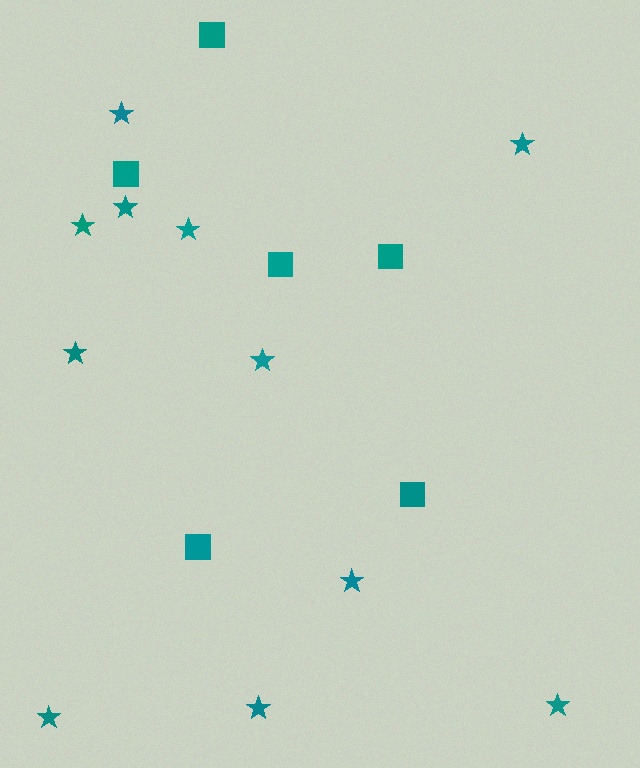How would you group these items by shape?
There are 2 groups: one group of stars (11) and one group of squares (6).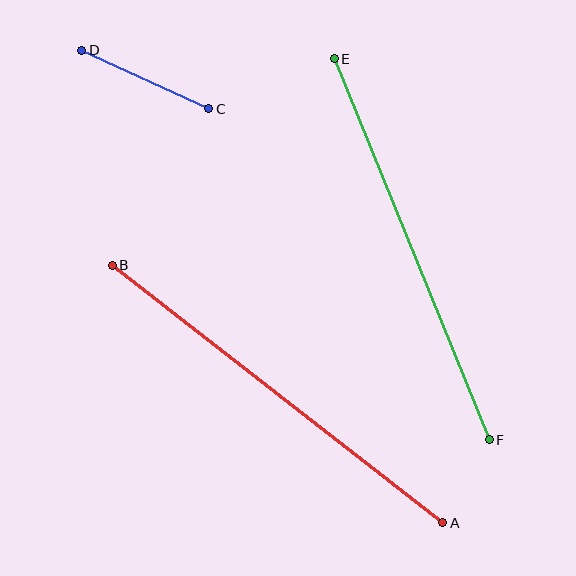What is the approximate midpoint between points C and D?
The midpoint is at approximately (145, 79) pixels.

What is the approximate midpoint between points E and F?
The midpoint is at approximately (412, 249) pixels.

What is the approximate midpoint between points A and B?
The midpoint is at approximately (277, 394) pixels.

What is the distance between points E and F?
The distance is approximately 411 pixels.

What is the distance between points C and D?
The distance is approximately 140 pixels.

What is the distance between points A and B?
The distance is approximately 419 pixels.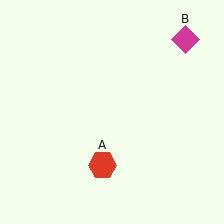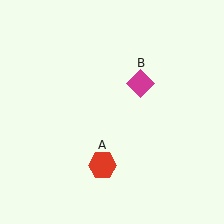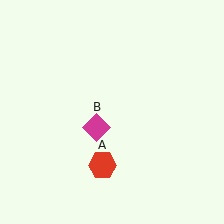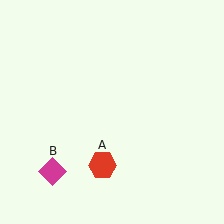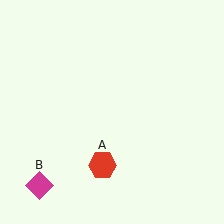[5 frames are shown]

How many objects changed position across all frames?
1 object changed position: magenta diamond (object B).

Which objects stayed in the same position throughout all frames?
Red hexagon (object A) remained stationary.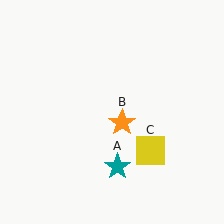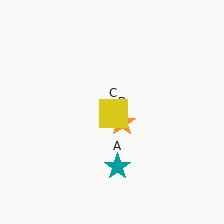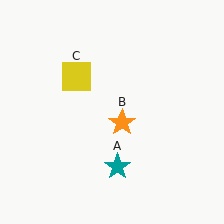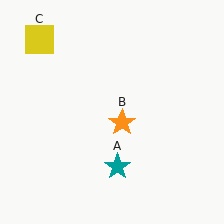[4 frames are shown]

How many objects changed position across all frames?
1 object changed position: yellow square (object C).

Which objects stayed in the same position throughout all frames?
Teal star (object A) and orange star (object B) remained stationary.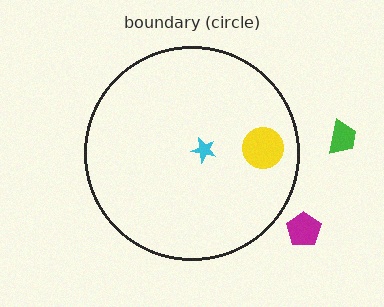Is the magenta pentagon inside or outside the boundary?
Outside.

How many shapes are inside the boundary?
2 inside, 2 outside.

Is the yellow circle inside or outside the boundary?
Inside.